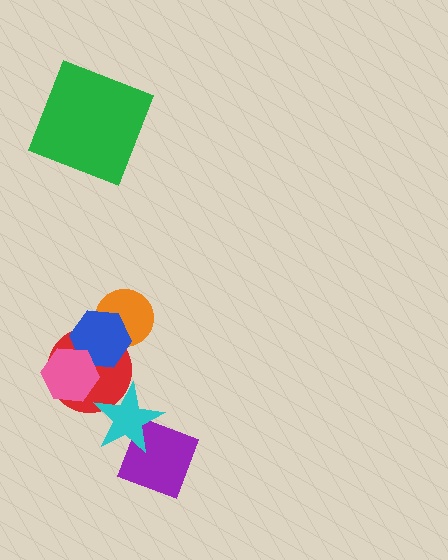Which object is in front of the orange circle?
The blue hexagon is in front of the orange circle.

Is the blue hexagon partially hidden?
Yes, it is partially covered by another shape.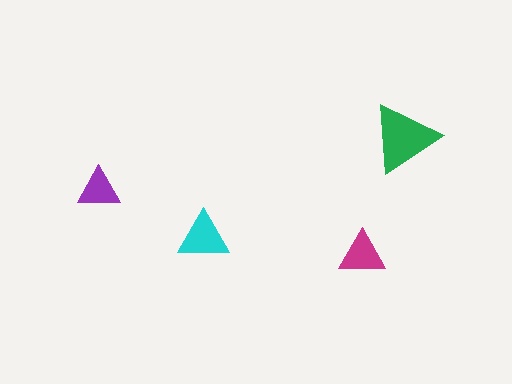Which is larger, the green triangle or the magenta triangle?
The green one.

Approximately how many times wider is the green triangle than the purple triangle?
About 1.5 times wider.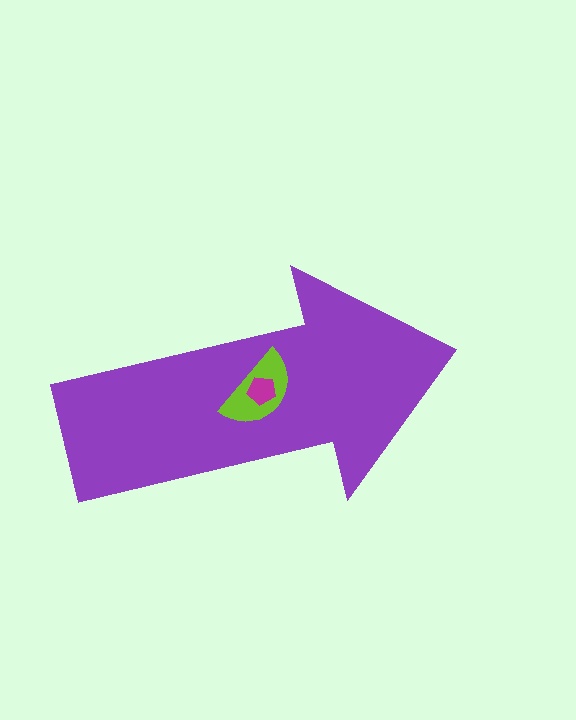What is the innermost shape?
The magenta pentagon.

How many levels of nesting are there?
3.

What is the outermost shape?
The purple arrow.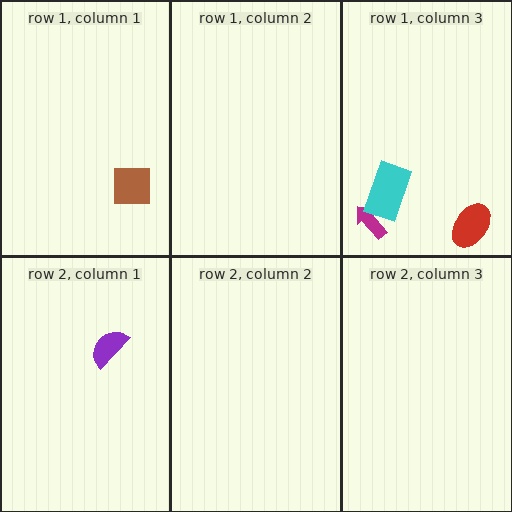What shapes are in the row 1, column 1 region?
The brown square.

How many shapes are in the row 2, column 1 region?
1.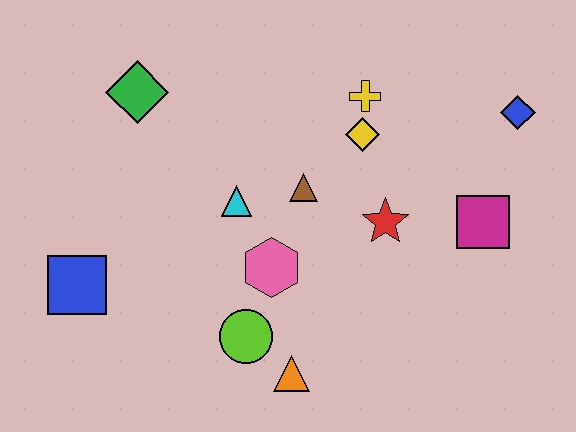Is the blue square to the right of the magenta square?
No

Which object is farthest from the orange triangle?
The blue diamond is farthest from the orange triangle.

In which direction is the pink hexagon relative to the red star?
The pink hexagon is to the left of the red star.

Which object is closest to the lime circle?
The orange triangle is closest to the lime circle.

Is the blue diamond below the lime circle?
No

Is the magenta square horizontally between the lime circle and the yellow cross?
No